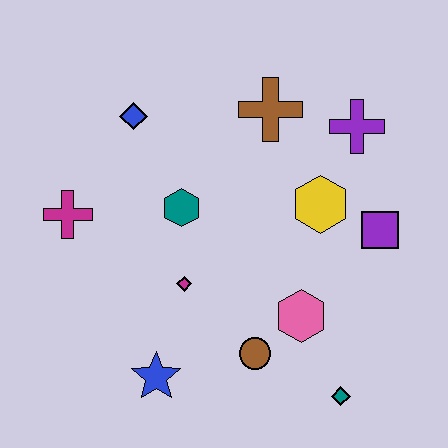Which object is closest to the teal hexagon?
The magenta diamond is closest to the teal hexagon.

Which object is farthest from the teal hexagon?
The teal diamond is farthest from the teal hexagon.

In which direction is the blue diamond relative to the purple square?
The blue diamond is to the left of the purple square.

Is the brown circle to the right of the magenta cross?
Yes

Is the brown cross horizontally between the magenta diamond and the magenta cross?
No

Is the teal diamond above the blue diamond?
No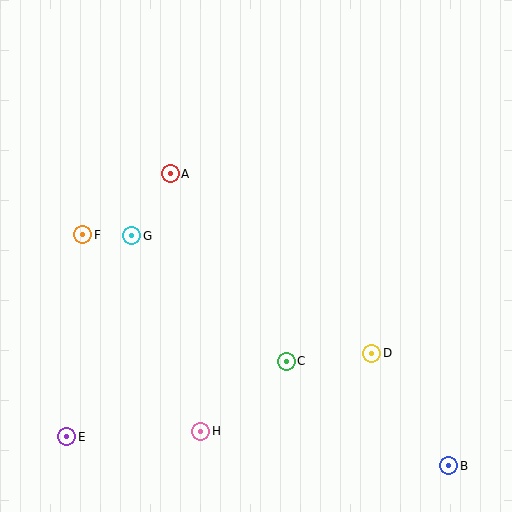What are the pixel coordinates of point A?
Point A is at (170, 174).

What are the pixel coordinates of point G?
Point G is at (132, 236).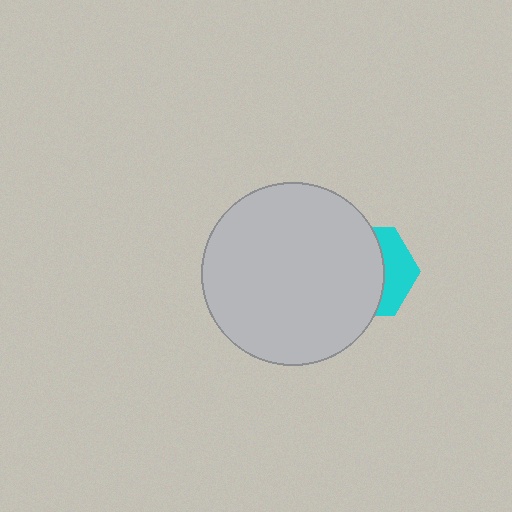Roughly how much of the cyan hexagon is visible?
A small part of it is visible (roughly 34%).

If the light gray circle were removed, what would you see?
You would see the complete cyan hexagon.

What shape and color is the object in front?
The object in front is a light gray circle.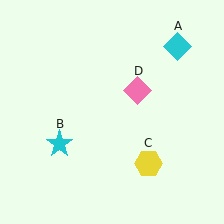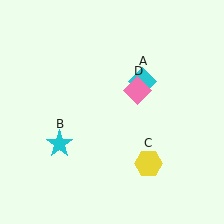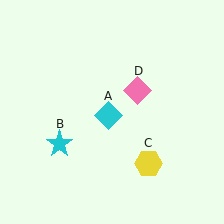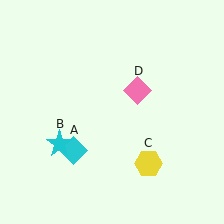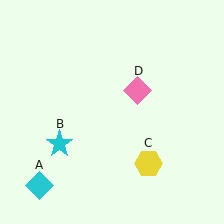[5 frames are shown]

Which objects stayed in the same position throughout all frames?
Cyan star (object B) and yellow hexagon (object C) and pink diamond (object D) remained stationary.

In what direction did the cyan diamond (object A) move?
The cyan diamond (object A) moved down and to the left.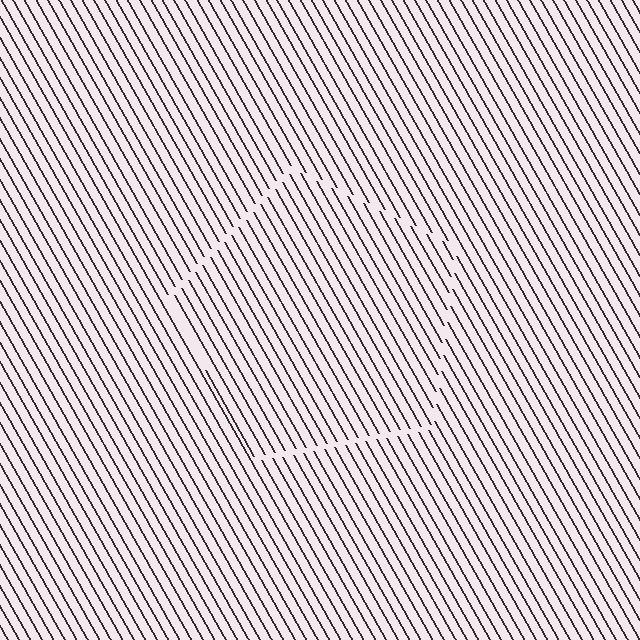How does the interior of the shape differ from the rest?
The interior of the shape contains the same grating, shifted by half a period — the contour is defined by the phase discontinuity where line-ends from the inner and outer gratings abut.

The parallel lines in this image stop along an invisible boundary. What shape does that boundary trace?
An illusory pentagon. The interior of the shape contains the same grating, shifted by half a period — the contour is defined by the phase discontinuity where line-ends from the inner and outer gratings abut.